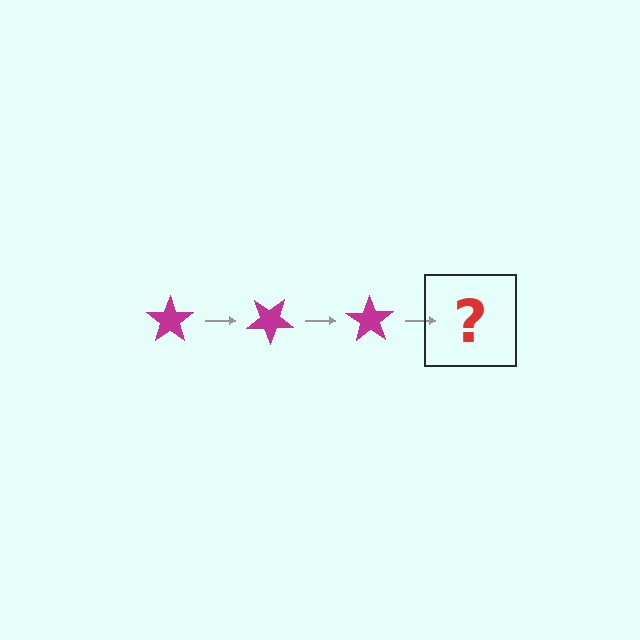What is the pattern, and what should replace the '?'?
The pattern is that the star rotates 35 degrees each step. The '?' should be a magenta star rotated 105 degrees.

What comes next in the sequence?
The next element should be a magenta star rotated 105 degrees.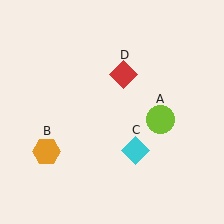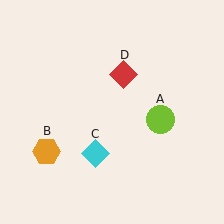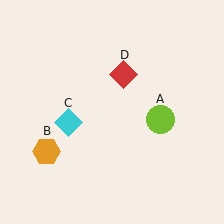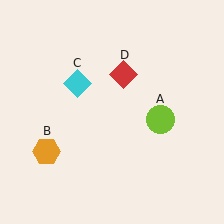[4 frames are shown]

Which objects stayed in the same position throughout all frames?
Lime circle (object A) and orange hexagon (object B) and red diamond (object D) remained stationary.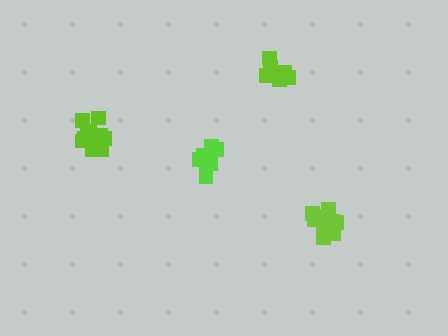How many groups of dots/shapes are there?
There are 4 groups.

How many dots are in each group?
Group 1: 11 dots, Group 2: 7 dots, Group 3: 7 dots, Group 4: 12 dots (37 total).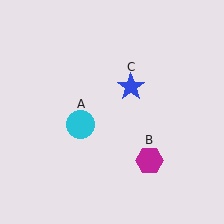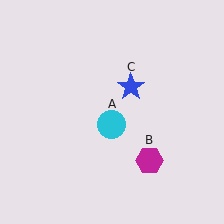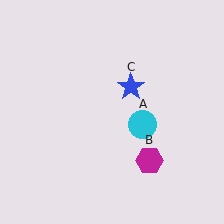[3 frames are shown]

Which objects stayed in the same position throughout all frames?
Magenta hexagon (object B) and blue star (object C) remained stationary.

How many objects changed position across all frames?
1 object changed position: cyan circle (object A).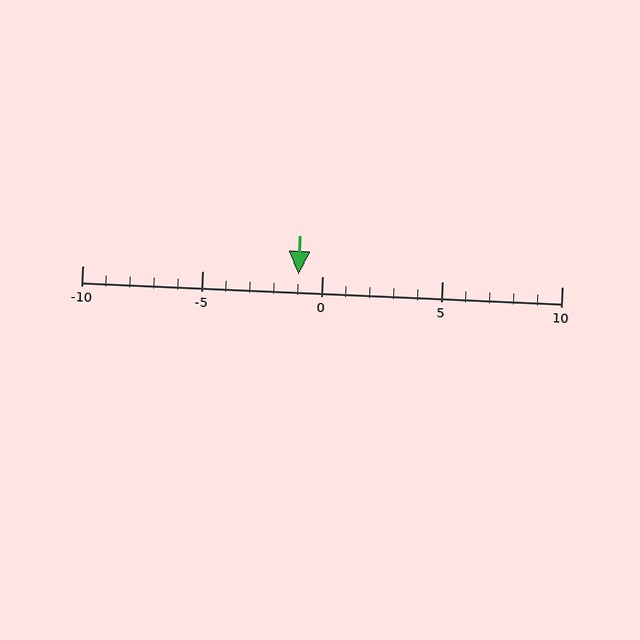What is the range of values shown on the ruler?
The ruler shows values from -10 to 10.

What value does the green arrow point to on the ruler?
The green arrow points to approximately -1.